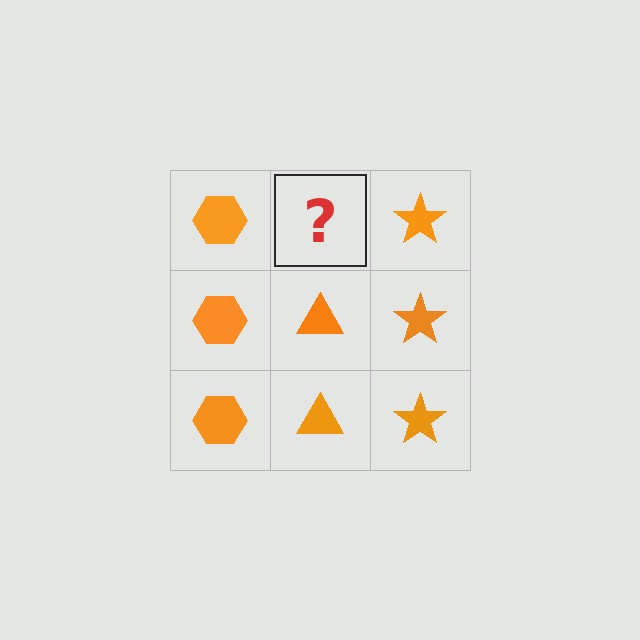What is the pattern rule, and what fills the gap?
The rule is that each column has a consistent shape. The gap should be filled with an orange triangle.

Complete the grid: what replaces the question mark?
The question mark should be replaced with an orange triangle.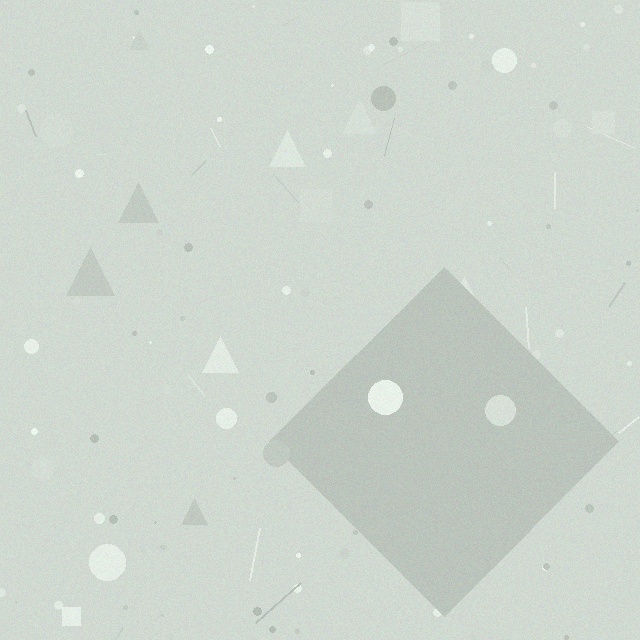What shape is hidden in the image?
A diamond is hidden in the image.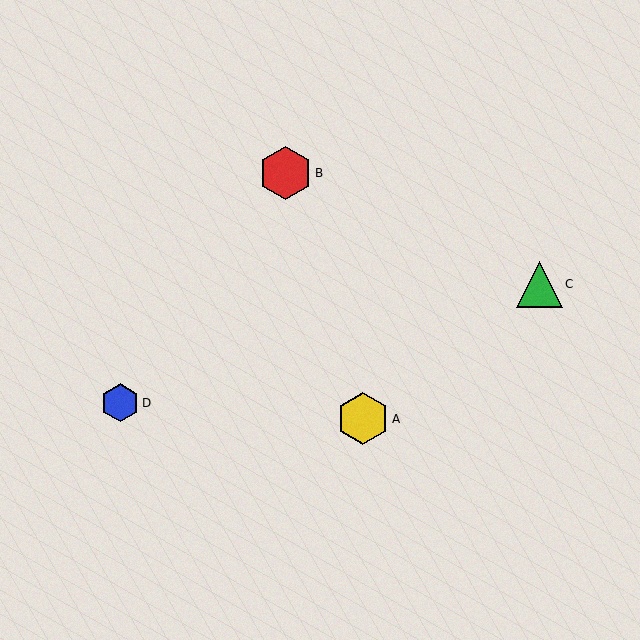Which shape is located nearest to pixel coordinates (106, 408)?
The blue hexagon (labeled D) at (120, 403) is nearest to that location.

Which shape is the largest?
The red hexagon (labeled B) is the largest.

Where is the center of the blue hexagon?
The center of the blue hexagon is at (120, 403).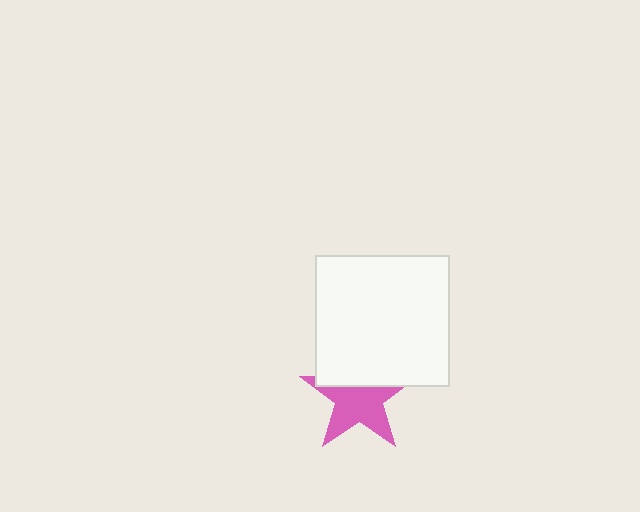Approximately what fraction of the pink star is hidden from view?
Roughly 38% of the pink star is hidden behind the white rectangle.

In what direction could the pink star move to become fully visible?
The pink star could move down. That would shift it out from behind the white rectangle entirely.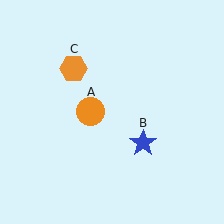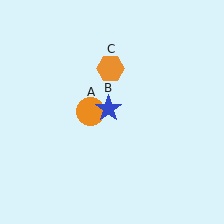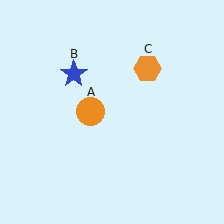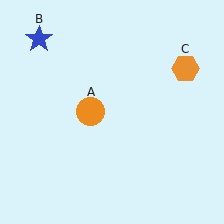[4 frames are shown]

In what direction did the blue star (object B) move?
The blue star (object B) moved up and to the left.